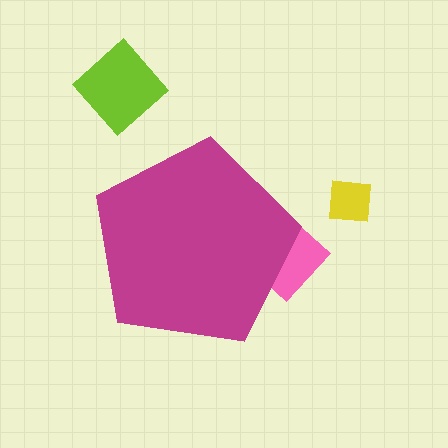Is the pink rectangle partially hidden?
Yes, the pink rectangle is partially hidden behind the magenta pentagon.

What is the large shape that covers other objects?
A magenta pentagon.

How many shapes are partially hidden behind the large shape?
1 shape is partially hidden.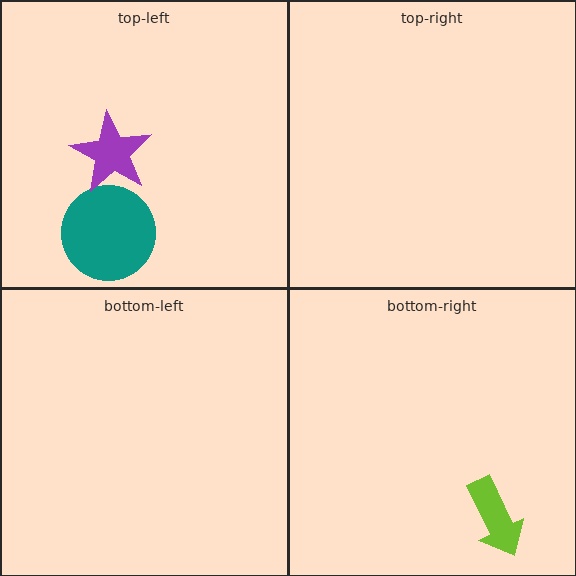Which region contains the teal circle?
The top-left region.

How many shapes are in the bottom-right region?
1.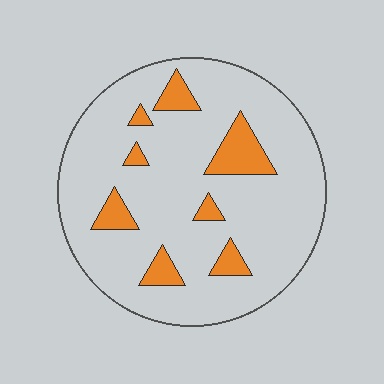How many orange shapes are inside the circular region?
8.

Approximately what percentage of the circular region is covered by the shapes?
Approximately 15%.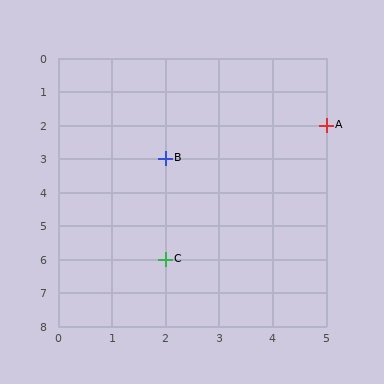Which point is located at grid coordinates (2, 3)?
Point B is at (2, 3).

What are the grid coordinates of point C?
Point C is at grid coordinates (2, 6).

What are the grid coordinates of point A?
Point A is at grid coordinates (5, 2).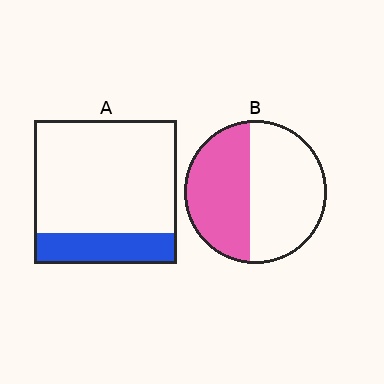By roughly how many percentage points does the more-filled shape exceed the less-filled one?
By roughly 25 percentage points (B over A).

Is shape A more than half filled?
No.